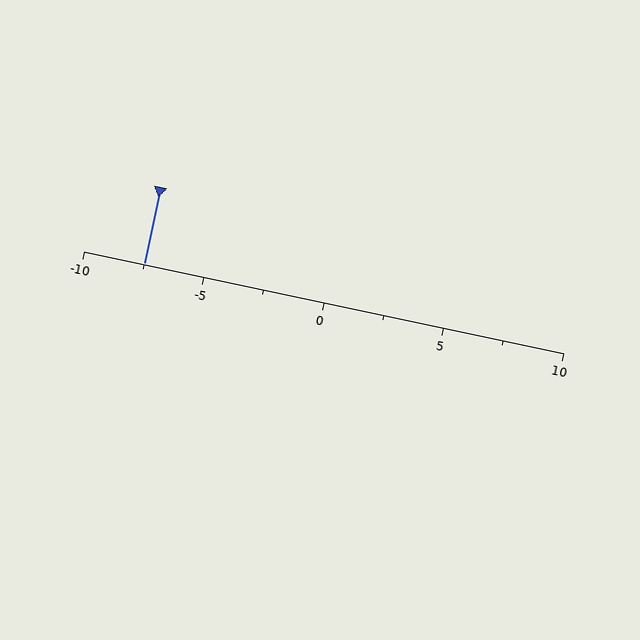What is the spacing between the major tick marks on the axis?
The major ticks are spaced 5 apart.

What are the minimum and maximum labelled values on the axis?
The axis runs from -10 to 10.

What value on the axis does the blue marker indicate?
The marker indicates approximately -7.5.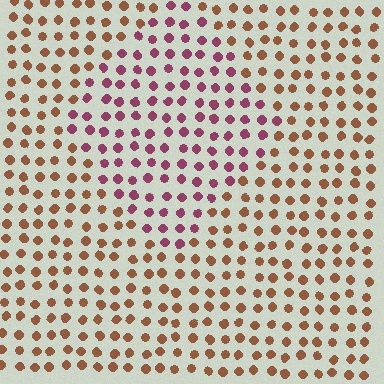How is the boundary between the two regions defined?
The boundary is defined purely by a slight shift in hue (about 49 degrees). Spacing, size, and orientation are identical on both sides.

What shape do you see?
I see a diamond.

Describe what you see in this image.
The image is filled with small brown elements in a uniform arrangement. A diamond-shaped region is visible where the elements are tinted to a slightly different hue, forming a subtle color boundary.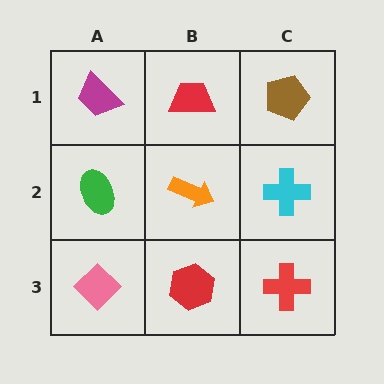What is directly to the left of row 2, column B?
A green ellipse.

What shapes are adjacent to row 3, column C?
A cyan cross (row 2, column C), a red hexagon (row 3, column B).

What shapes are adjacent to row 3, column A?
A green ellipse (row 2, column A), a red hexagon (row 3, column B).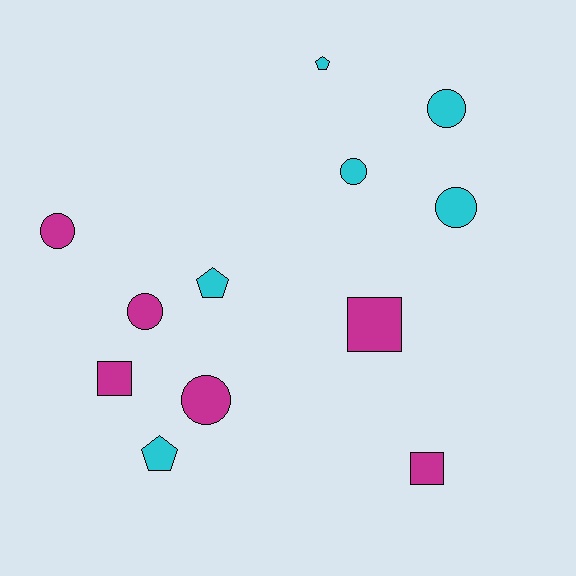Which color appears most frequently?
Magenta, with 6 objects.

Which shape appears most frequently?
Circle, with 6 objects.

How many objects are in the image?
There are 12 objects.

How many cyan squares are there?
There are no cyan squares.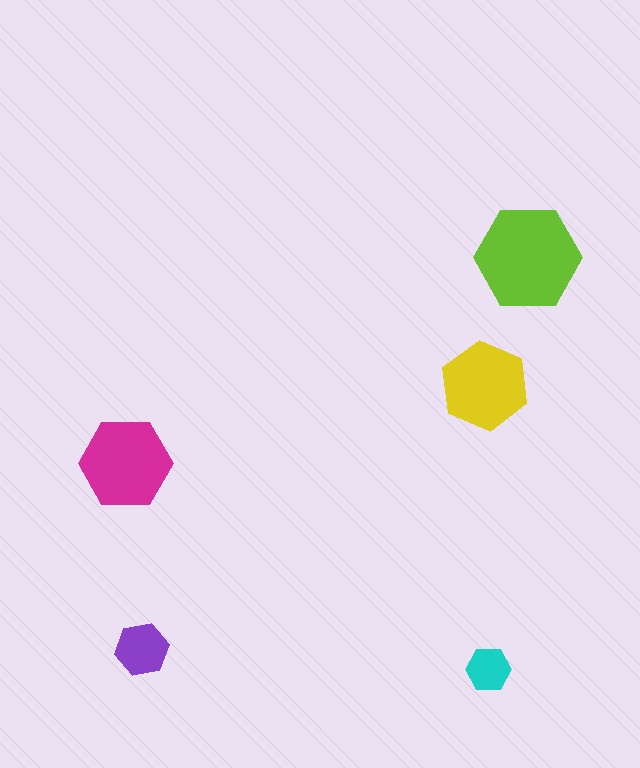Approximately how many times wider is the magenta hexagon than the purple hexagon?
About 1.5 times wider.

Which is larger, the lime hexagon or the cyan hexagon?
The lime one.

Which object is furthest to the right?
The lime hexagon is rightmost.